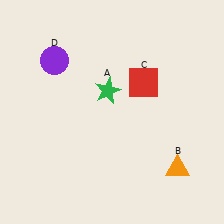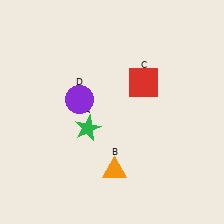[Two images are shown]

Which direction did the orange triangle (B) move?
The orange triangle (B) moved left.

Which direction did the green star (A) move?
The green star (A) moved down.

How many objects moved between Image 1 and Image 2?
3 objects moved between the two images.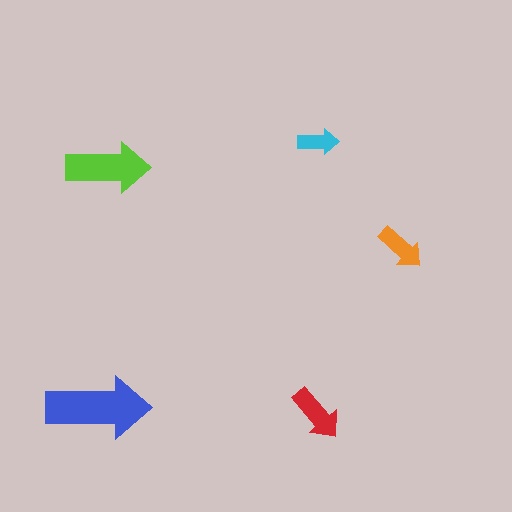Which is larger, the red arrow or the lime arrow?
The lime one.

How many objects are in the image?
There are 5 objects in the image.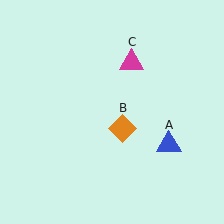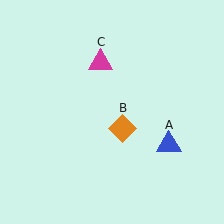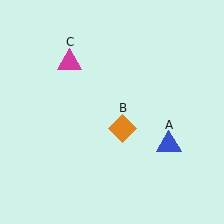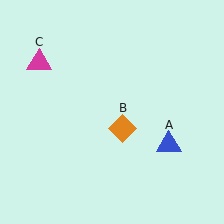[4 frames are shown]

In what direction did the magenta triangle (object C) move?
The magenta triangle (object C) moved left.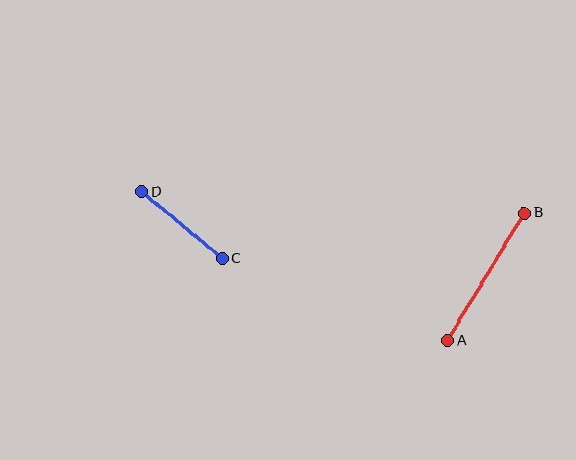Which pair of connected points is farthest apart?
Points A and B are farthest apart.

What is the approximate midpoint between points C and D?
The midpoint is at approximately (182, 225) pixels.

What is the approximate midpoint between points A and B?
The midpoint is at approximately (486, 277) pixels.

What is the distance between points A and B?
The distance is approximately 149 pixels.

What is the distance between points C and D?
The distance is approximately 105 pixels.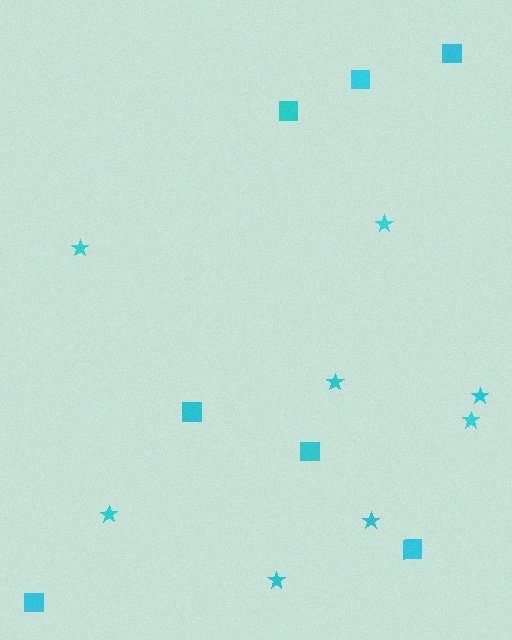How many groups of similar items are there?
There are 2 groups: one group of stars (8) and one group of squares (7).